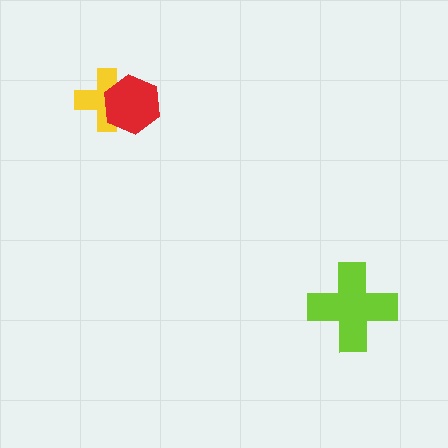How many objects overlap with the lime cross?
0 objects overlap with the lime cross.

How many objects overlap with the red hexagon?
1 object overlaps with the red hexagon.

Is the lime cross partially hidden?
No, no other shape covers it.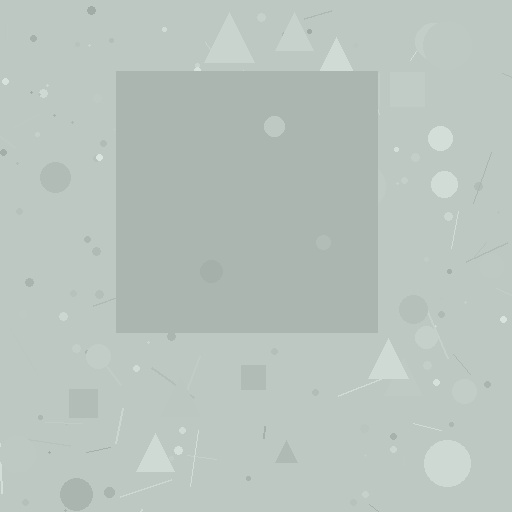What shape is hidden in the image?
A square is hidden in the image.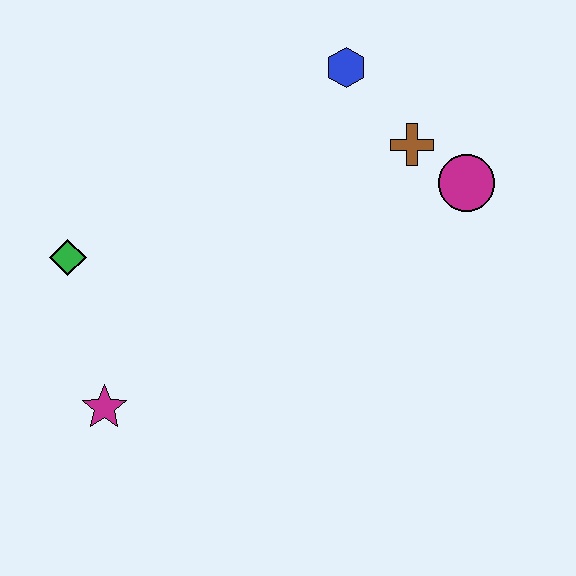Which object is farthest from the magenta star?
The magenta circle is farthest from the magenta star.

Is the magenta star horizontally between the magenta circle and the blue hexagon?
No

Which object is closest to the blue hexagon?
The brown cross is closest to the blue hexagon.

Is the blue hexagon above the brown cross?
Yes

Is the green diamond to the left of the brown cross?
Yes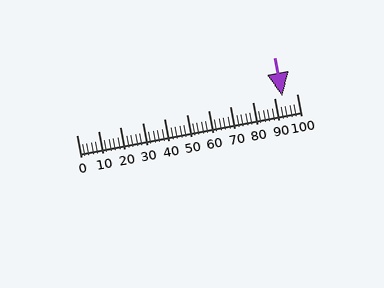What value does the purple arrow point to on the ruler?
The purple arrow points to approximately 94.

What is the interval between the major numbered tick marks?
The major tick marks are spaced 10 units apart.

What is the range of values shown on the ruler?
The ruler shows values from 0 to 100.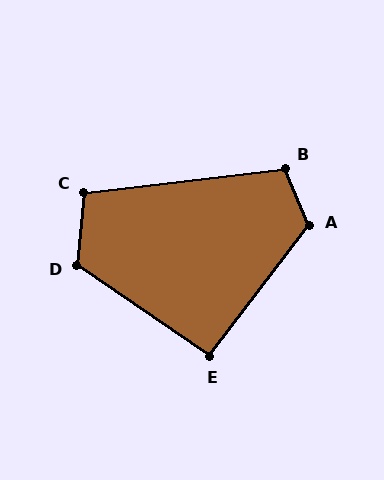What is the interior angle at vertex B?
Approximately 105 degrees (obtuse).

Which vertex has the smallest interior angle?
E, at approximately 93 degrees.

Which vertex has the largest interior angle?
A, at approximately 121 degrees.